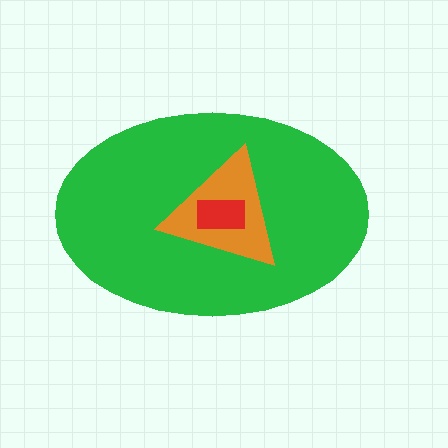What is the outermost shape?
The green ellipse.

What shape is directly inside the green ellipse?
The orange triangle.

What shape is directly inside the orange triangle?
The red rectangle.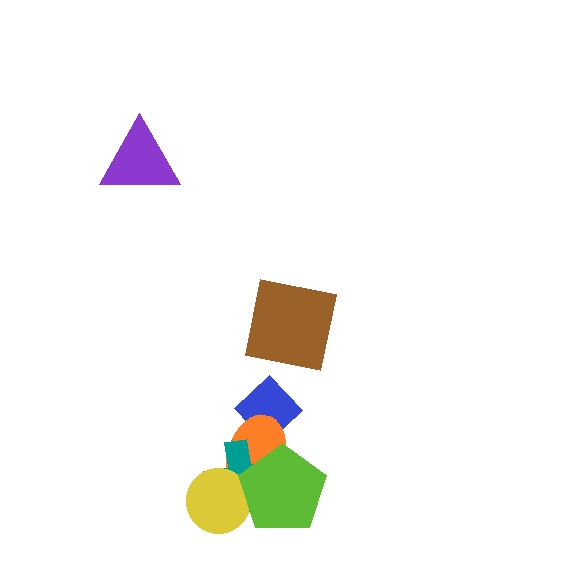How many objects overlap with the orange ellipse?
4 objects overlap with the orange ellipse.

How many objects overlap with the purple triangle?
0 objects overlap with the purple triangle.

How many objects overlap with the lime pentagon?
3 objects overlap with the lime pentagon.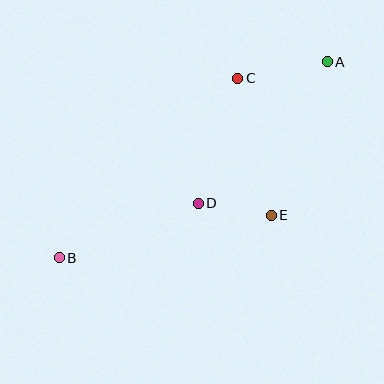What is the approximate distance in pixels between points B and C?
The distance between B and C is approximately 253 pixels.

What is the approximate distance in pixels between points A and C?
The distance between A and C is approximately 91 pixels.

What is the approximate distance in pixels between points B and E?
The distance between B and E is approximately 216 pixels.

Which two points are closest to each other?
Points D and E are closest to each other.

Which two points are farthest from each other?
Points A and B are farthest from each other.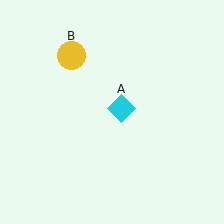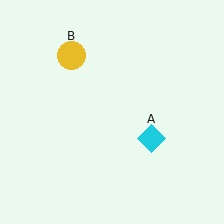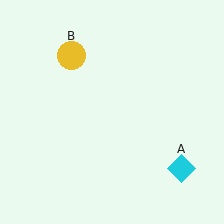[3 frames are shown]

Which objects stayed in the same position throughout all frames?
Yellow circle (object B) remained stationary.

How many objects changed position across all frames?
1 object changed position: cyan diamond (object A).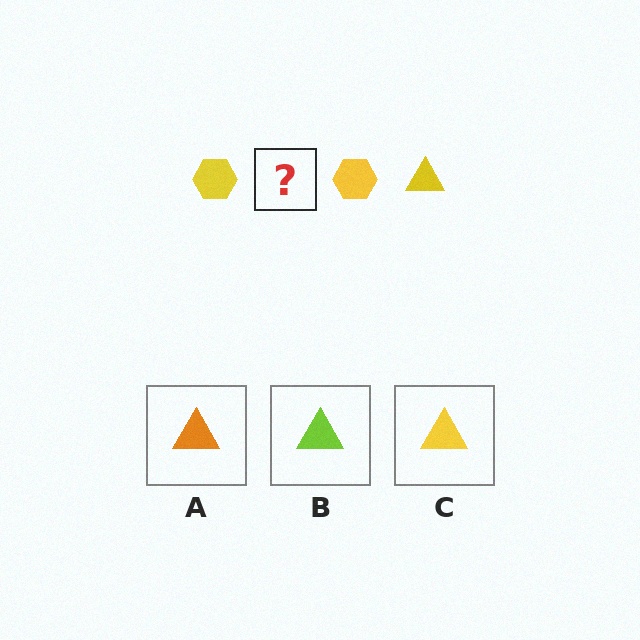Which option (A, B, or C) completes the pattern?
C.